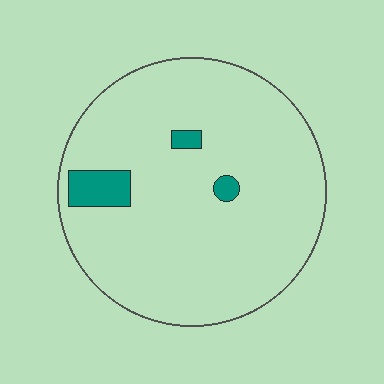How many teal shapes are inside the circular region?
3.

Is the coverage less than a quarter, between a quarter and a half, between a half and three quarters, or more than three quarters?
Less than a quarter.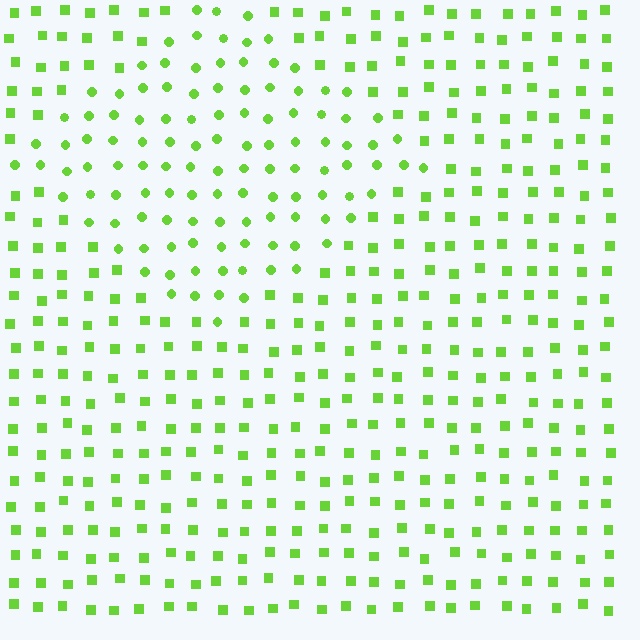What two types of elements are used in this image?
The image uses circles inside the diamond region and squares outside it.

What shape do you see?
I see a diamond.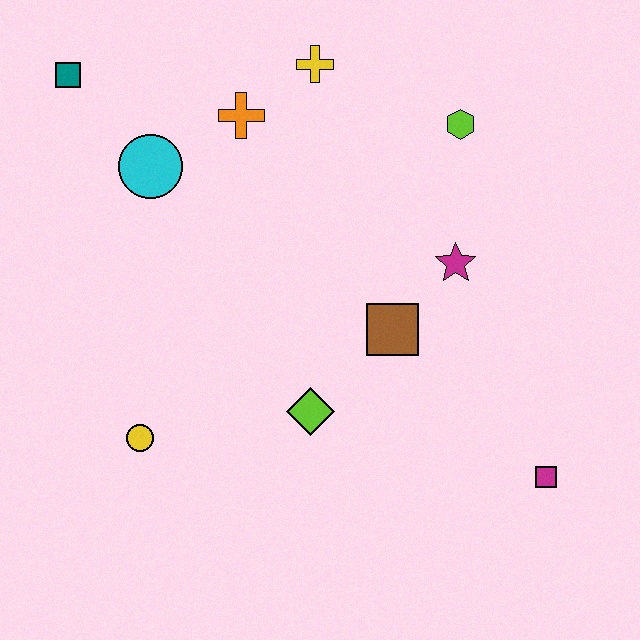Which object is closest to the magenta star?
The brown square is closest to the magenta star.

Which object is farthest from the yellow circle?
The lime hexagon is farthest from the yellow circle.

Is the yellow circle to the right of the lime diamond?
No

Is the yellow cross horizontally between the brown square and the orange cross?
Yes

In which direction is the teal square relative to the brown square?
The teal square is to the left of the brown square.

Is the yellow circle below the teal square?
Yes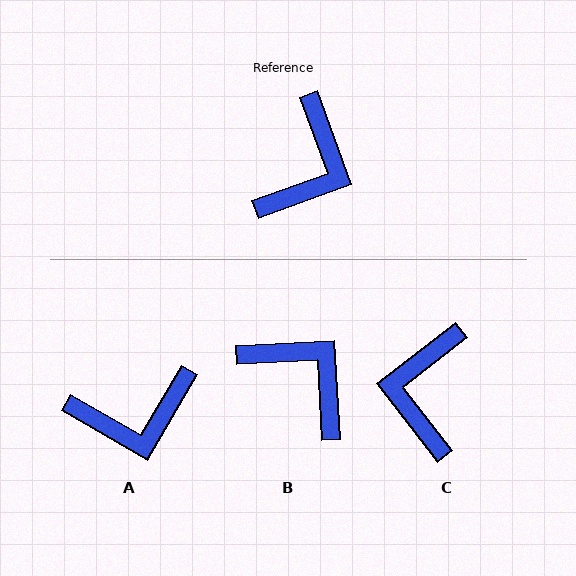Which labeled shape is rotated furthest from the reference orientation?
C, about 162 degrees away.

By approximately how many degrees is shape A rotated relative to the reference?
Approximately 50 degrees clockwise.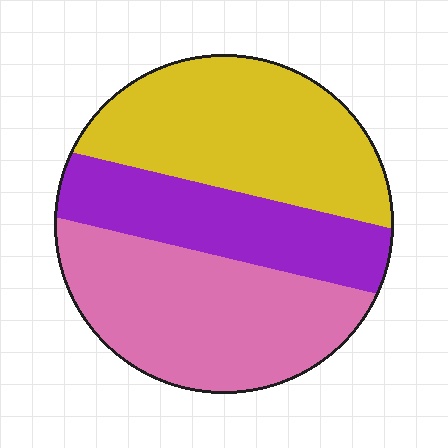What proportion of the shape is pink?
Pink covers roughly 40% of the shape.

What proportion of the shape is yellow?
Yellow covers 37% of the shape.